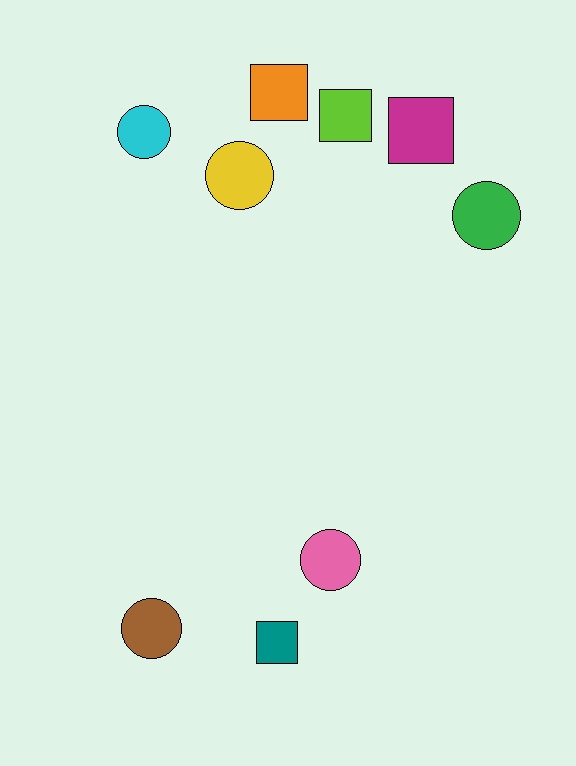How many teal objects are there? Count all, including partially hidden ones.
There is 1 teal object.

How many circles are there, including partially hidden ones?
There are 5 circles.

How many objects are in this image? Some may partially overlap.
There are 9 objects.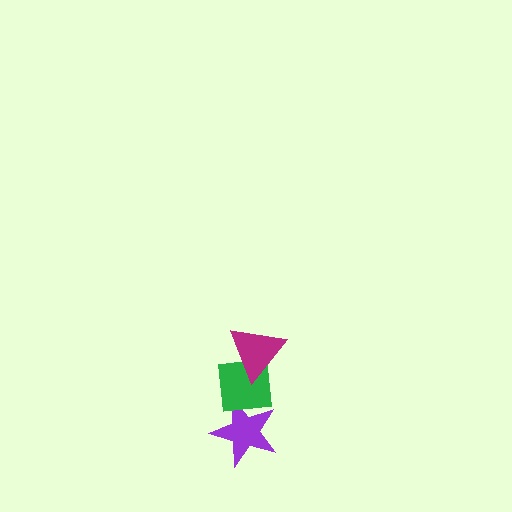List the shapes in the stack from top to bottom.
From top to bottom: the magenta triangle, the green square, the purple star.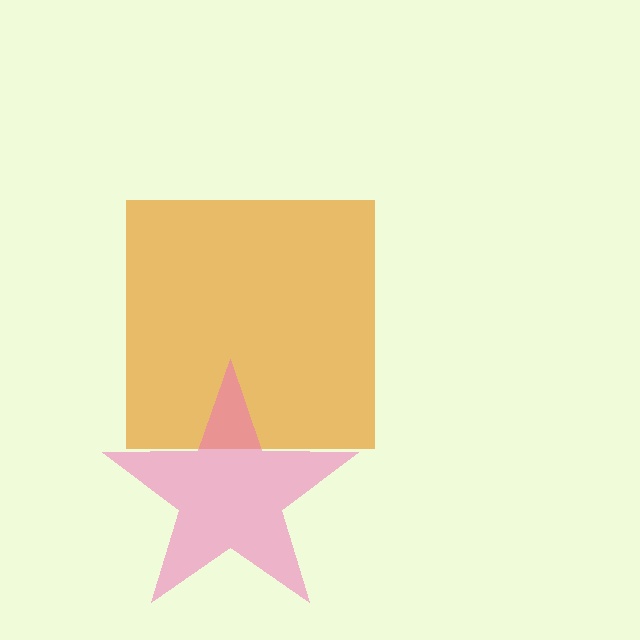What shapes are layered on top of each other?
The layered shapes are: an orange square, a pink star.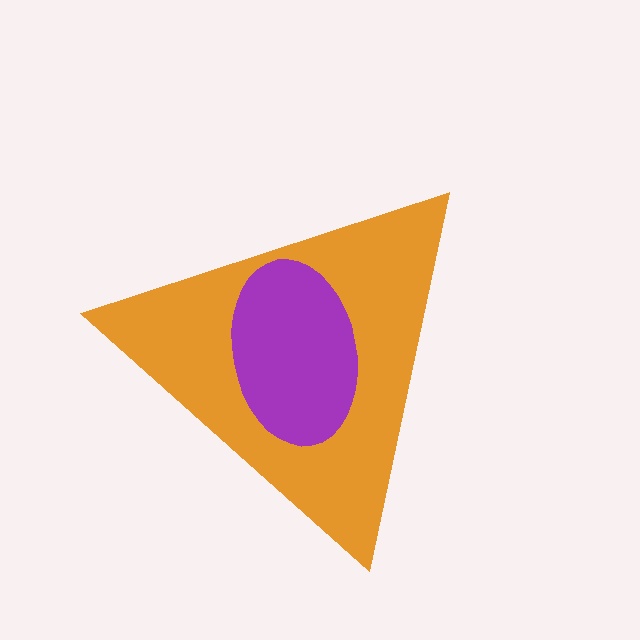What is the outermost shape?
The orange triangle.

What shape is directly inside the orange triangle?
The purple ellipse.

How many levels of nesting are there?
2.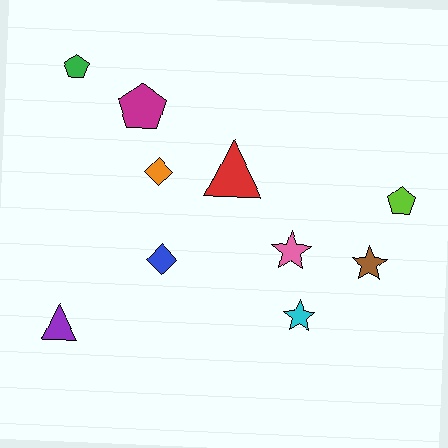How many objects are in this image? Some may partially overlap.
There are 10 objects.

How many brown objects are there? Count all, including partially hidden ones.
There is 1 brown object.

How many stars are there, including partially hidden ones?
There are 3 stars.